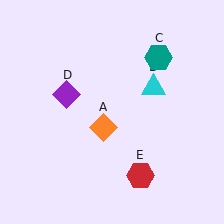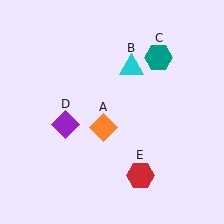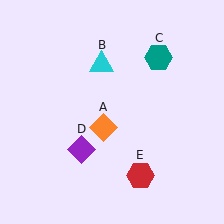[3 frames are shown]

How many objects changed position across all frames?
2 objects changed position: cyan triangle (object B), purple diamond (object D).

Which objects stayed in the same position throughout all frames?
Orange diamond (object A) and teal hexagon (object C) and red hexagon (object E) remained stationary.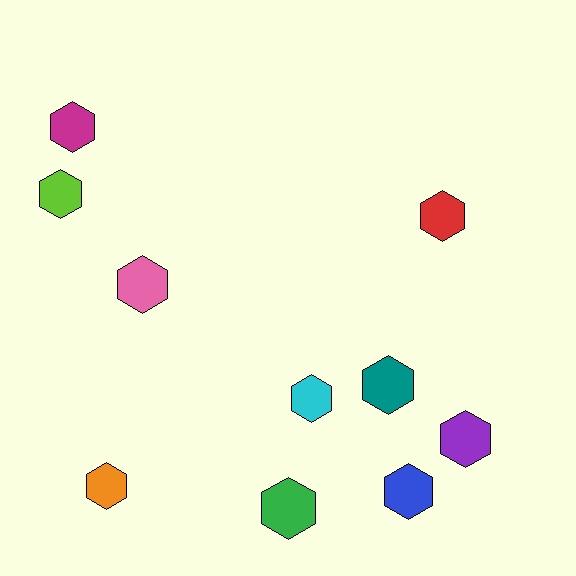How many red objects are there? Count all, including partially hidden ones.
There is 1 red object.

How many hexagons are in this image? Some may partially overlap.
There are 10 hexagons.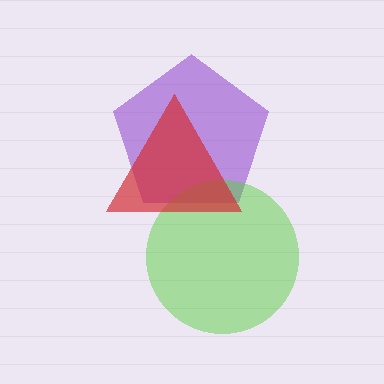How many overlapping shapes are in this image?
There are 3 overlapping shapes in the image.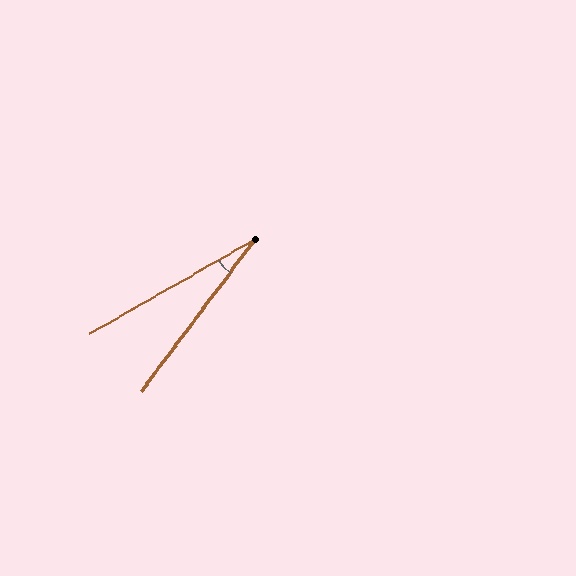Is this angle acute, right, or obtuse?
It is acute.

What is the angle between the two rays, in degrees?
Approximately 23 degrees.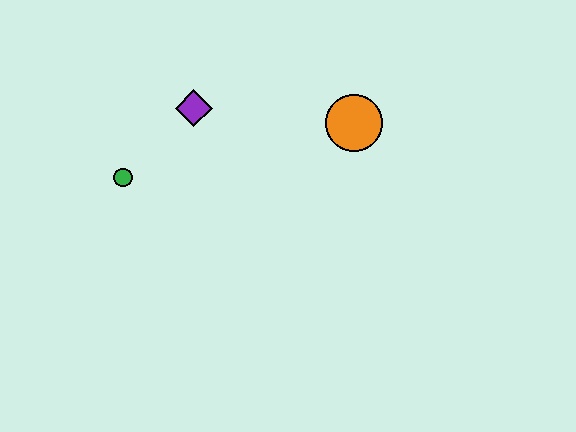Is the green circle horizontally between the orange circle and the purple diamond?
No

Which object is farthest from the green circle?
The orange circle is farthest from the green circle.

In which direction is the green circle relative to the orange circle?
The green circle is to the left of the orange circle.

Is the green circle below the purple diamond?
Yes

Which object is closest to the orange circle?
The purple diamond is closest to the orange circle.